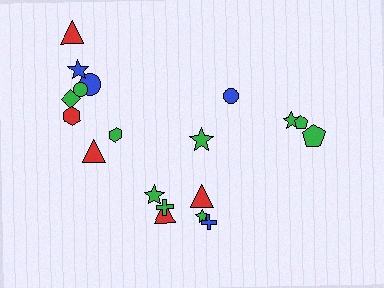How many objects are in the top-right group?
There are 4 objects.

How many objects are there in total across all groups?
There are 19 objects.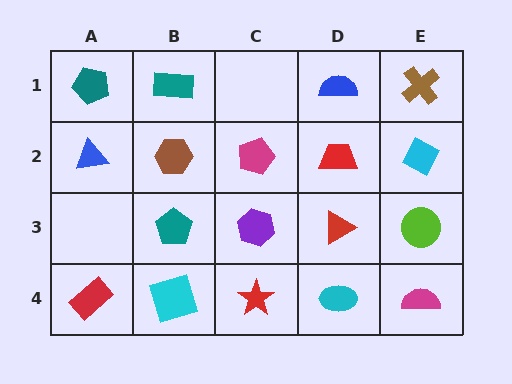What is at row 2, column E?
A cyan diamond.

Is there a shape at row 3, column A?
No, that cell is empty.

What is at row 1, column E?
A brown cross.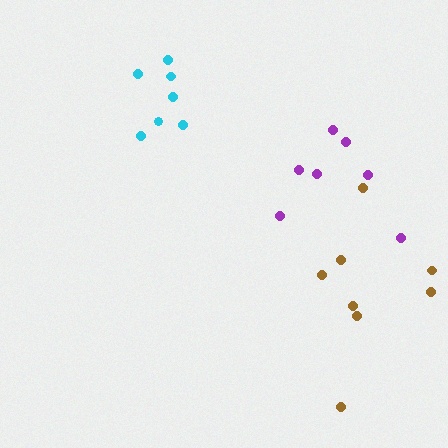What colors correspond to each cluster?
The clusters are colored: cyan, purple, brown.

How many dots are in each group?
Group 1: 7 dots, Group 2: 7 dots, Group 3: 8 dots (22 total).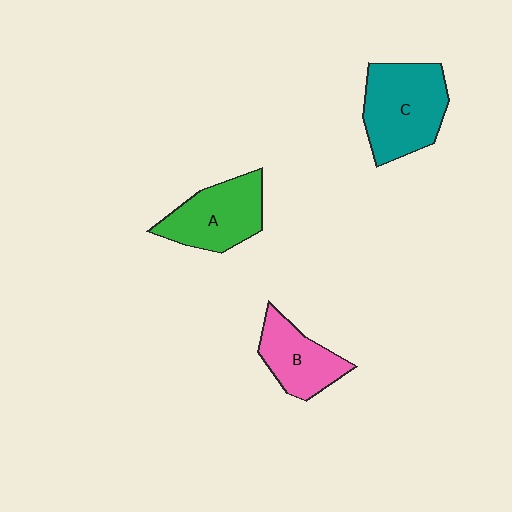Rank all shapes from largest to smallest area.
From largest to smallest: C (teal), A (green), B (pink).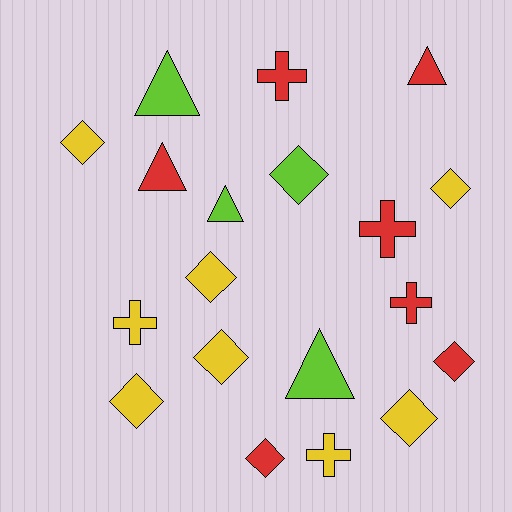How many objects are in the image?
There are 19 objects.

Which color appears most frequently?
Yellow, with 8 objects.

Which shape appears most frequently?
Diamond, with 9 objects.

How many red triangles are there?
There are 2 red triangles.